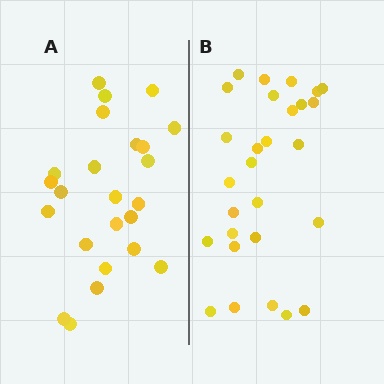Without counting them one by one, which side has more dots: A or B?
Region B (the right region) has more dots.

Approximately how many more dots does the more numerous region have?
Region B has about 4 more dots than region A.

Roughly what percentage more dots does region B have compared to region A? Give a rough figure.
About 15% more.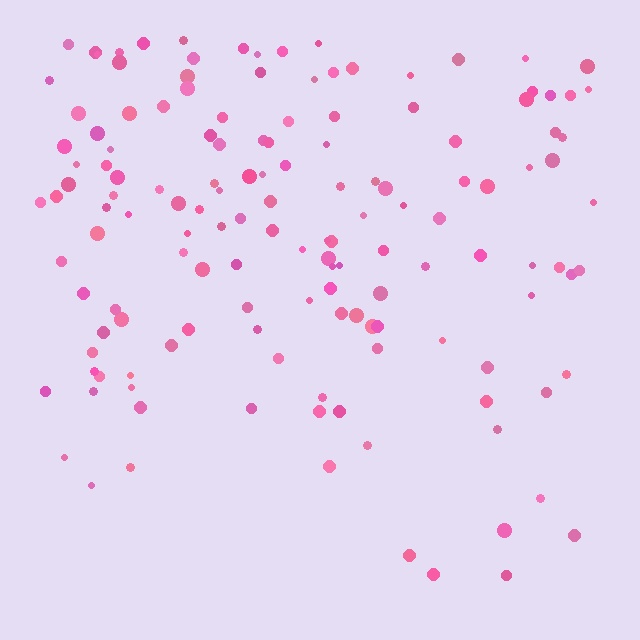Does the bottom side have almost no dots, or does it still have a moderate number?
Still a moderate number, just noticeably fewer than the top.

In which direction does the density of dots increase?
From bottom to top, with the top side densest.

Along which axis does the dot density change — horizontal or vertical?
Vertical.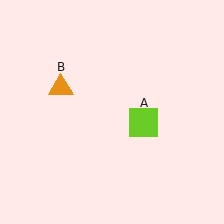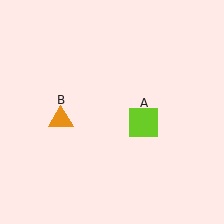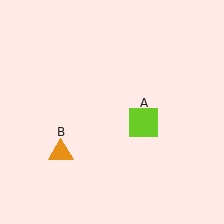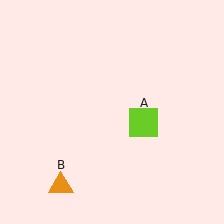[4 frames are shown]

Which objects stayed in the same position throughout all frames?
Lime square (object A) remained stationary.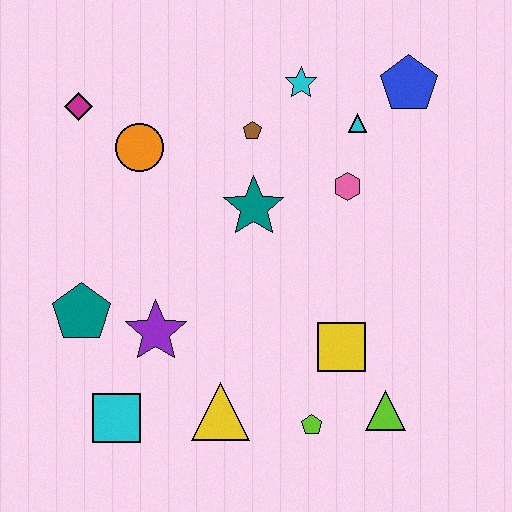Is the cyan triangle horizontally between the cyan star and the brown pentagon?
No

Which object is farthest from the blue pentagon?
The cyan square is farthest from the blue pentagon.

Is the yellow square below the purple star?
Yes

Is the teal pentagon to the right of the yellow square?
No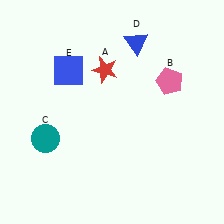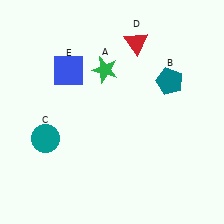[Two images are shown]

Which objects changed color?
A changed from red to green. B changed from pink to teal. D changed from blue to red.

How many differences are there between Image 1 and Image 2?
There are 3 differences between the two images.